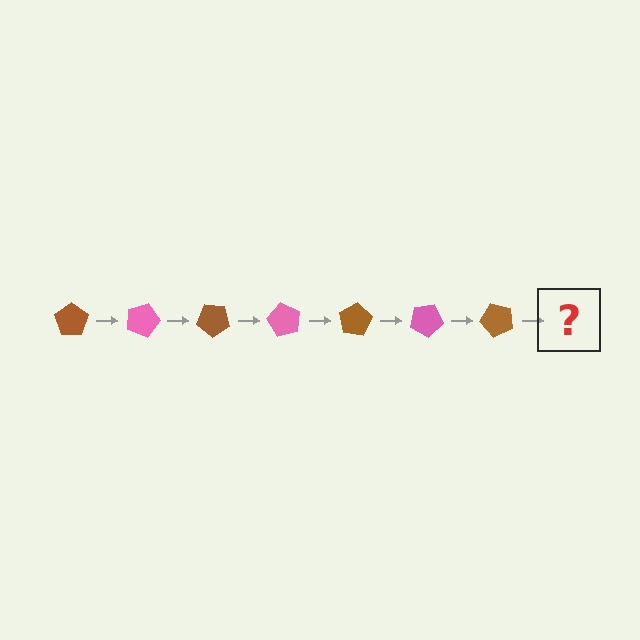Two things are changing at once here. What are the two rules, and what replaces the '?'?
The two rules are that it rotates 20 degrees each step and the color cycles through brown and pink. The '?' should be a pink pentagon, rotated 140 degrees from the start.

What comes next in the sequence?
The next element should be a pink pentagon, rotated 140 degrees from the start.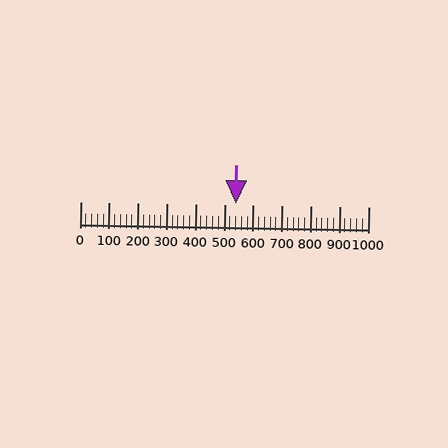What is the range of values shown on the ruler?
The ruler shows values from 0 to 1000.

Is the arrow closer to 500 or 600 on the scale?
The arrow is closer to 500.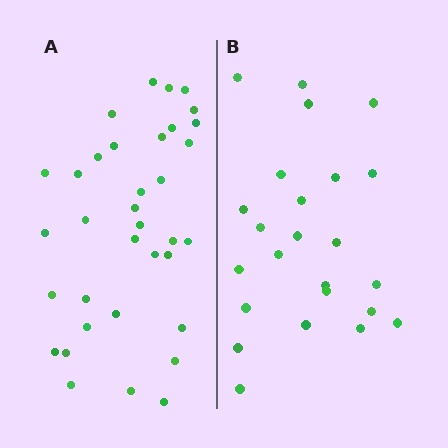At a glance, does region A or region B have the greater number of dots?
Region A (the left region) has more dots.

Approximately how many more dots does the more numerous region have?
Region A has roughly 12 or so more dots than region B.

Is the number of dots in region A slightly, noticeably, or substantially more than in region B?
Region A has substantially more. The ratio is roughly 1.5 to 1.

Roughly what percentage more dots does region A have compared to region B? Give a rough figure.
About 45% more.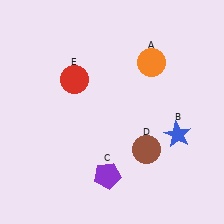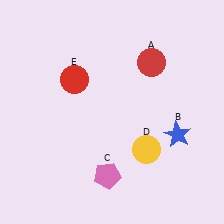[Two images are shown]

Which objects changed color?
A changed from orange to red. C changed from purple to pink. D changed from brown to yellow.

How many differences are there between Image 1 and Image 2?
There are 3 differences between the two images.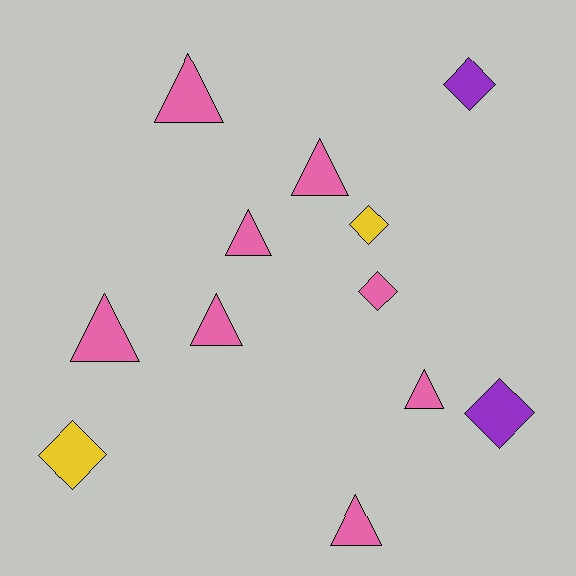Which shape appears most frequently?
Triangle, with 7 objects.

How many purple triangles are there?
There are no purple triangles.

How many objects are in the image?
There are 12 objects.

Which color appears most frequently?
Pink, with 8 objects.